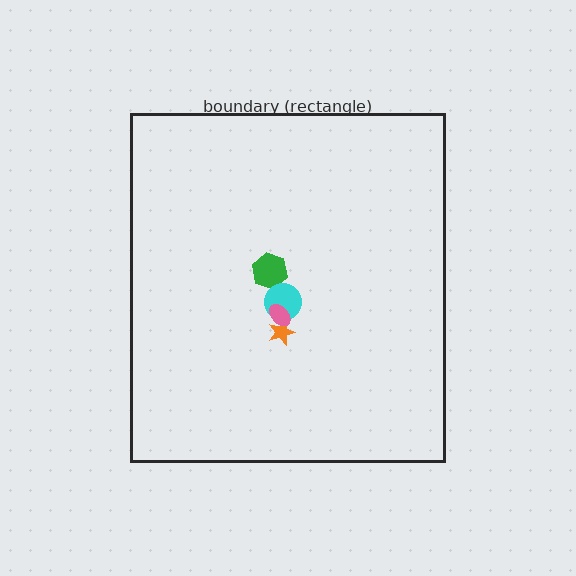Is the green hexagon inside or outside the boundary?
Inside.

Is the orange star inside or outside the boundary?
Inside.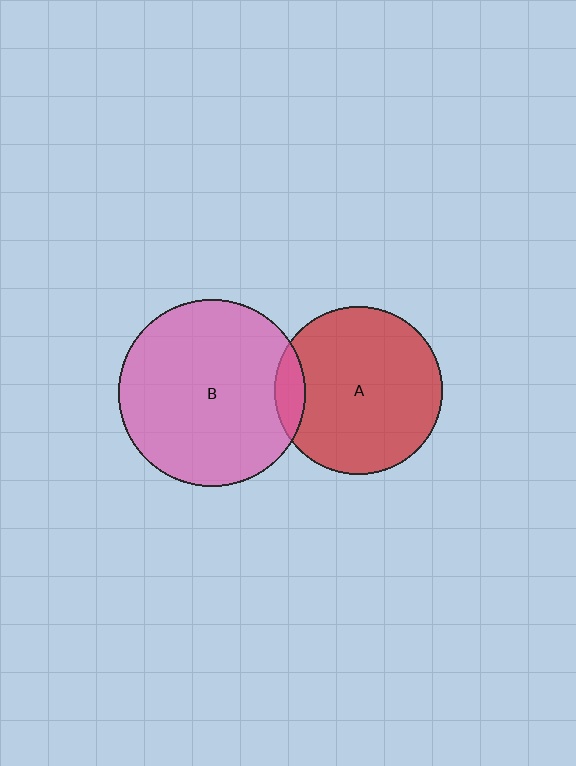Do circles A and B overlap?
Yes.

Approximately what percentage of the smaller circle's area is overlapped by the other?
Approximately 10%.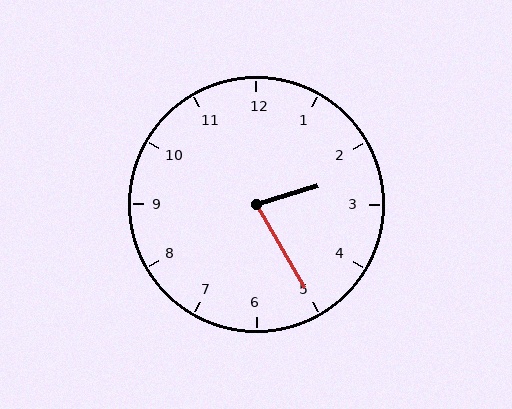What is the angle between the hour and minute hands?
Approximately 78 degrees.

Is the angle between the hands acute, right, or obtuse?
It is acute.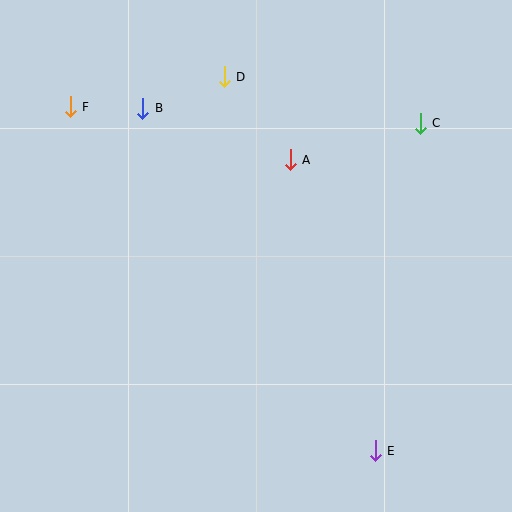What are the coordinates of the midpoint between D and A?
The midpoint between D and A is at (257, 118).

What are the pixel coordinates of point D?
Point D is at (224, 77).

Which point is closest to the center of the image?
Point A at (290, 160) is closest to the center.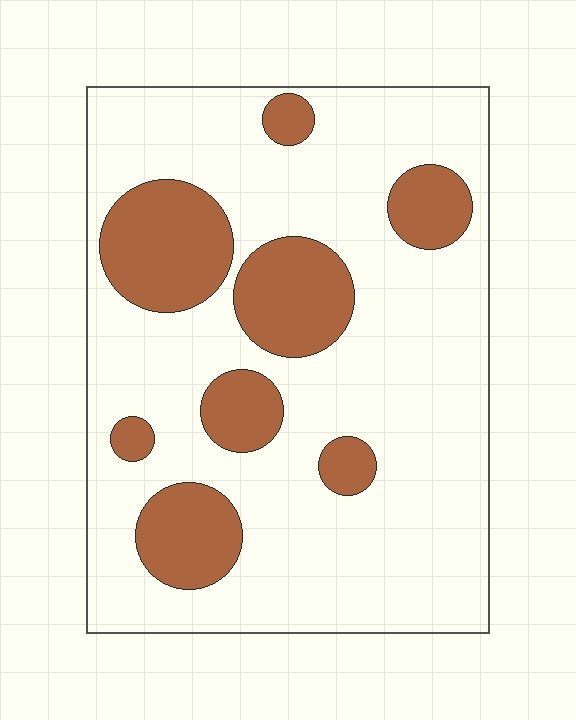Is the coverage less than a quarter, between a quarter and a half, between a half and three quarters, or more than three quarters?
Less than a quarter.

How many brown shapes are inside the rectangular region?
8.